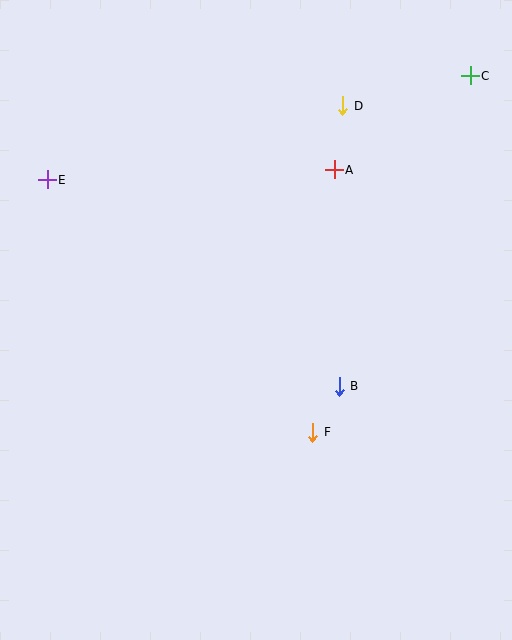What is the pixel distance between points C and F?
The distance between C and F is 390 pixels.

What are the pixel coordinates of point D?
Point D is at (343, 106).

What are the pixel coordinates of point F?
Point F is at (313, 432).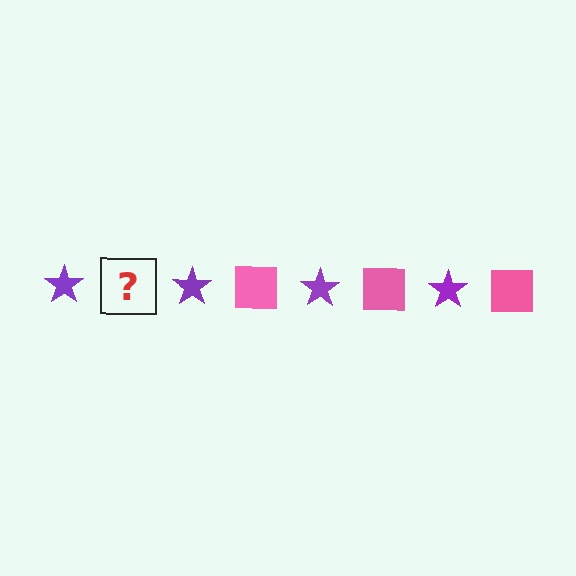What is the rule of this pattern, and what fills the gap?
The rule is that the pattern alternates between purple star and pink square. The gap should be filled with a pink square.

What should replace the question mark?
The question mark should be replaced with a pink square.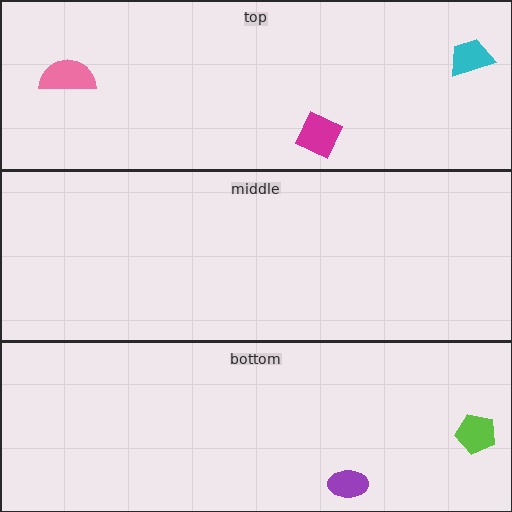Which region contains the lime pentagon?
The bottom region.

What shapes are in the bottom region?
The lime pentagon, the purple ellipse.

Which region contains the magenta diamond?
The top region.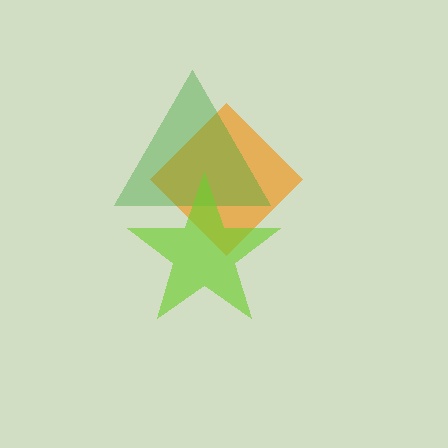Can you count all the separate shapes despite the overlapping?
Yes, there are 3 separate shapes.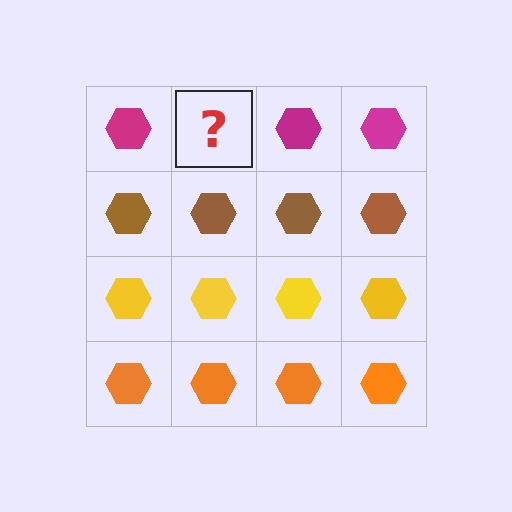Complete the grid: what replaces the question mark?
The question mark should be replaced with a magenta hexagon.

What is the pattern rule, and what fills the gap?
The rule is that each row has a consistent color. The gap should be filled with a magenta hexagon.